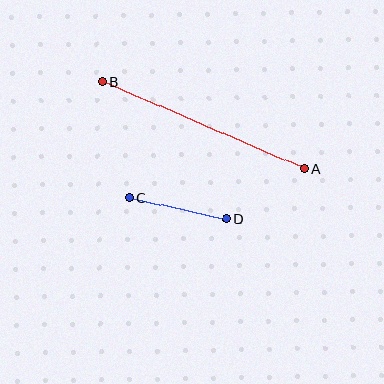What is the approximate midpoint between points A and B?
The midpoint is at approximately (203, 126) pixels.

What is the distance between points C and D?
The distance is approximately 100 pixels.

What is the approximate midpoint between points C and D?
The midpoint is at approximately (178, 209) pixels.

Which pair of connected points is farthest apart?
Points A and B are farthest apart.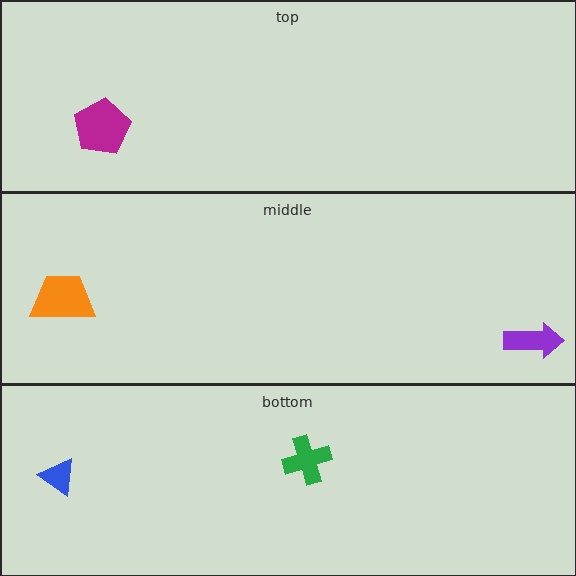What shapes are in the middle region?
The purple arrow, the orange trapezoid.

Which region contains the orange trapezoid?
The middle region.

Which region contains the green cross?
The bottom region.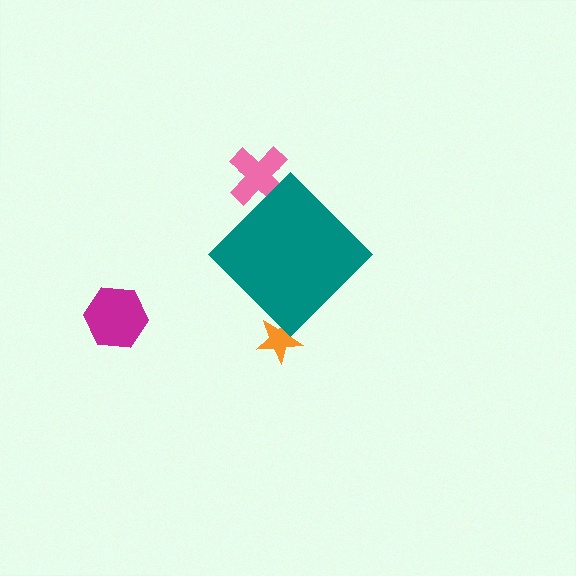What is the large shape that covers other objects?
A teal diamond.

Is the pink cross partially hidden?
Yes, the pink cross is partially hidden behind the teal diamond.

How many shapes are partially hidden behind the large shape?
2 shapes are partially hidden.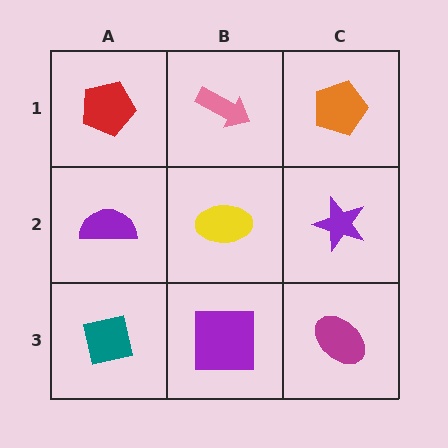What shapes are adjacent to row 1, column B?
A yellow ellipse (row 2, column B), a red pentagon (row 1, column A), an orange pentagon (row 1, column C).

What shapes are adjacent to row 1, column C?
A purple star (row 2, column C), a pink arrow (row 1, column B).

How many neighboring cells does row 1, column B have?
3.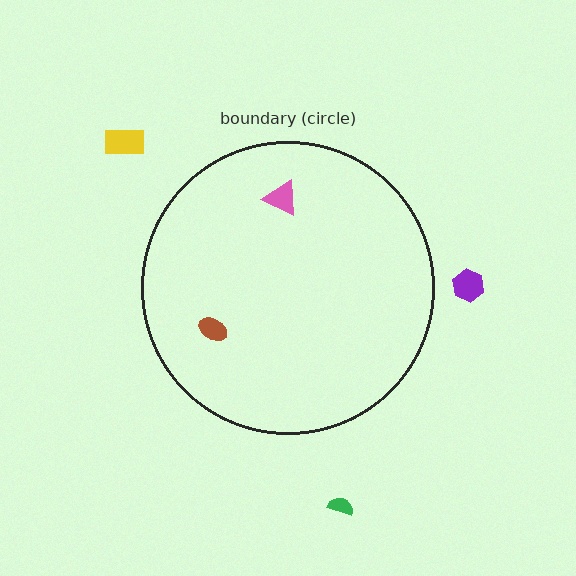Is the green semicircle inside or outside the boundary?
Outside.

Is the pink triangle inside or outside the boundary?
Inside.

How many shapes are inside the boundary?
2 inside, 3 outside.